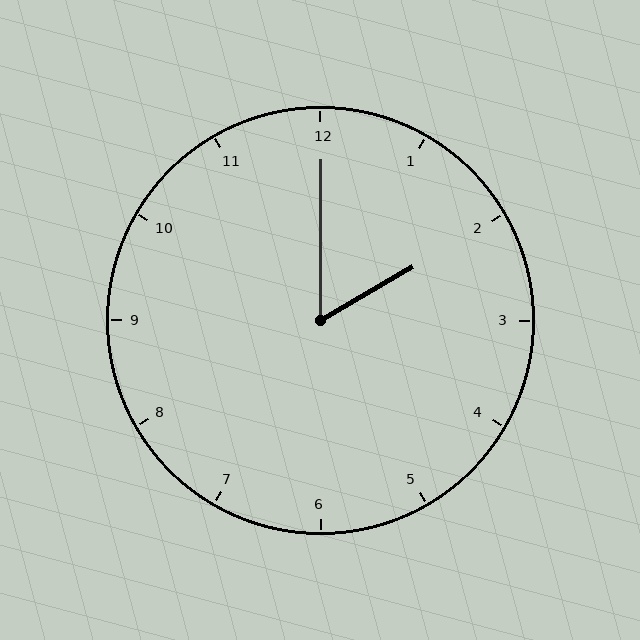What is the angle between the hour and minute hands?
Approximately 60 degrees.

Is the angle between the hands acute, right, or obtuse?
It is acute.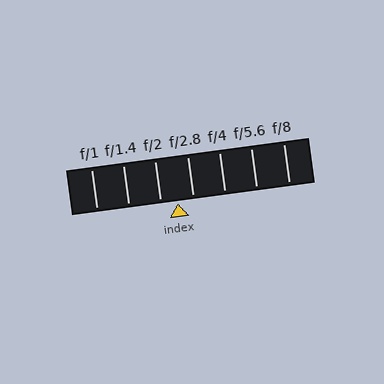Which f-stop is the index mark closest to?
The index mark is closest to f/2.8.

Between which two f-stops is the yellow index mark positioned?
The index mark is between f/2 and f/2.8.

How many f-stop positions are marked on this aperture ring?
There are 7 f-stop positions marked.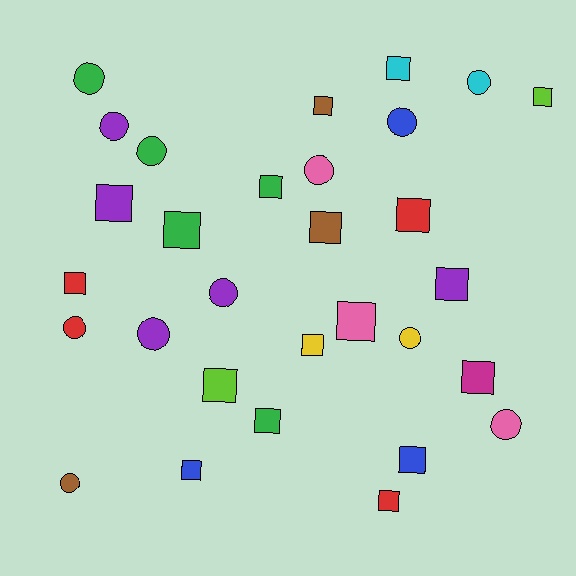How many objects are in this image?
There are 30 objects.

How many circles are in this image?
There are 12 circles.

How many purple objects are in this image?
There are 5 purple objects.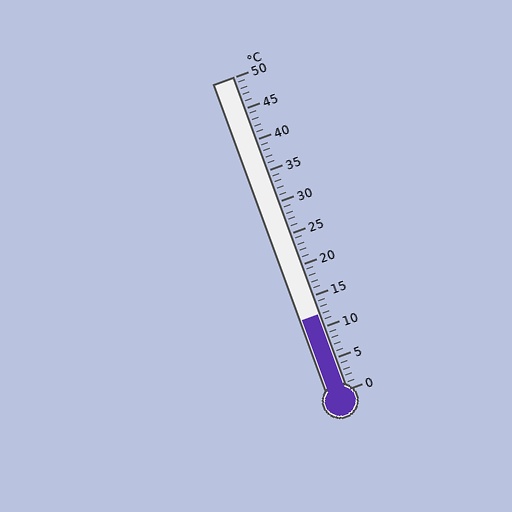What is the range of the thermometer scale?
The thermometer scale ranges from 0°C to 50°C.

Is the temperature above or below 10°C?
The temperature is above 10°C.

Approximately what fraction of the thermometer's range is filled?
The thermometer is filled to approximately 25% of its range.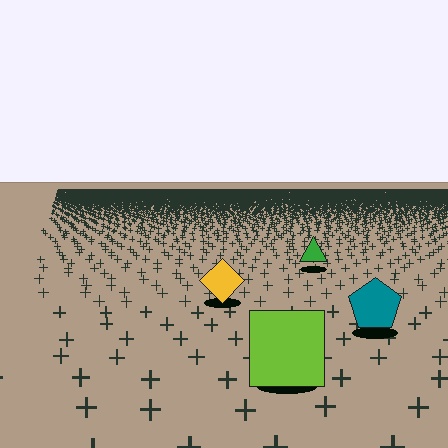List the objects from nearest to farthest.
From nearest to farthest: the lime square, the teal pentagon, the yellow diamond, the green triangle.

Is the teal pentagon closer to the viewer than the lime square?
No. The lime square is closer — you can tell from the texture gradient: the ground texture is coarser near it.